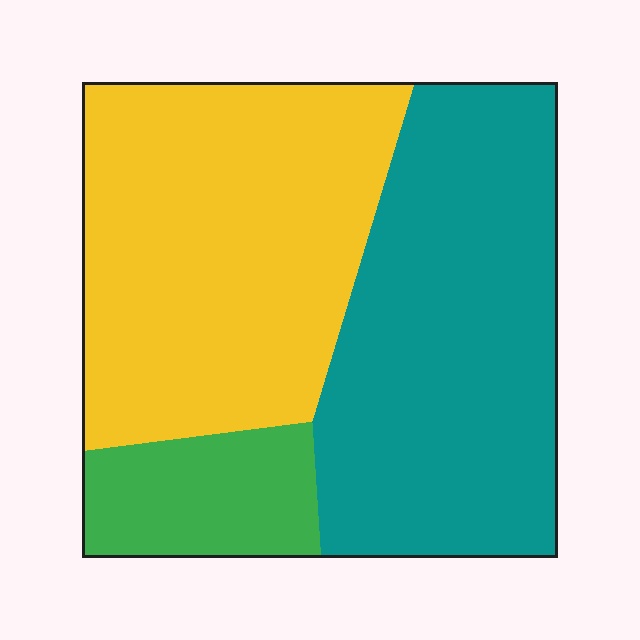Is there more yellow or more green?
Yellow.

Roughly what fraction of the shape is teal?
Teal covers roughly 45% of the shape.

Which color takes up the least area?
Green, at roughly 15%.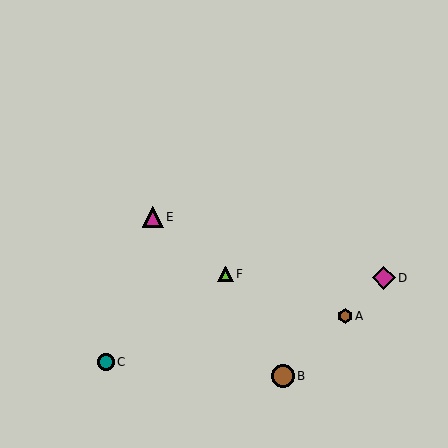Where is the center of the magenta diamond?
The center of the magenta diamond is at (384, 278).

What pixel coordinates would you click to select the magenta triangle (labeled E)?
Click at (153, 217) to select the magenta triangle E.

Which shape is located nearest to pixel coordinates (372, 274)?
The magenta diamond (labeled D) at (384, 278) is nearest to that location.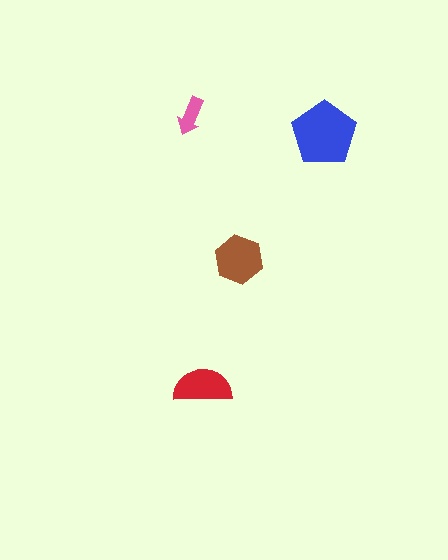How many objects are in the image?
There are 4 objects in the image.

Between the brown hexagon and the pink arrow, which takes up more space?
The brown hexagon.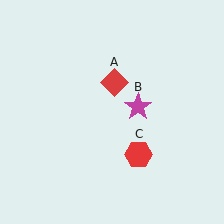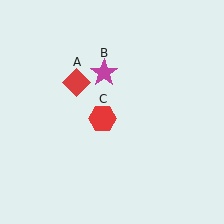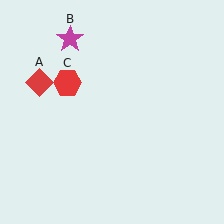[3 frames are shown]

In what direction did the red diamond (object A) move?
The red diamond (object A) moved left.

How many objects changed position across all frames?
3 objects changed position: red diamond (object A), magenta star (object B), red hexagon (object C).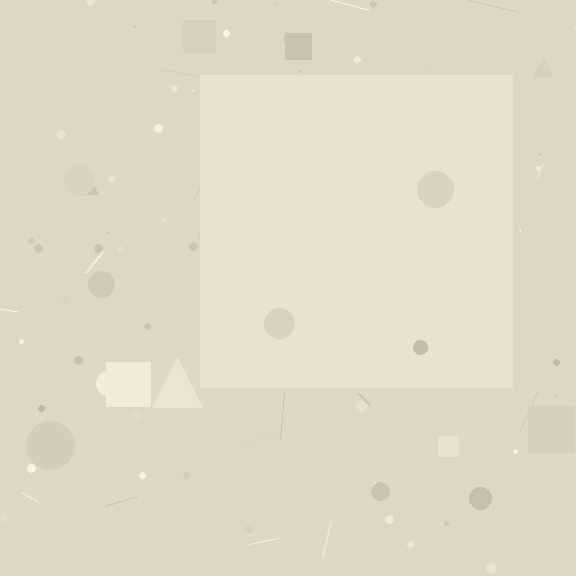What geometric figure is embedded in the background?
A square is embedded in the background.